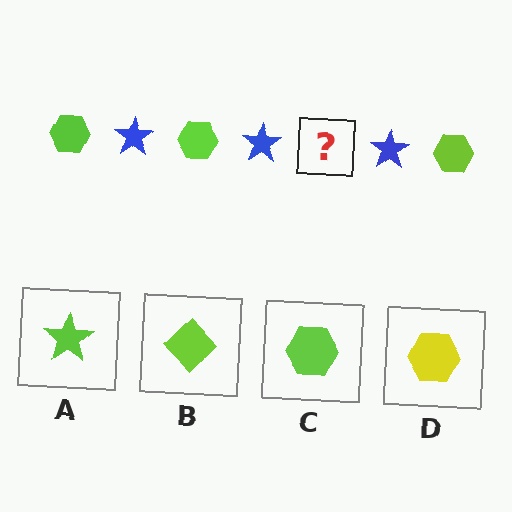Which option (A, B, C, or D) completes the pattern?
C.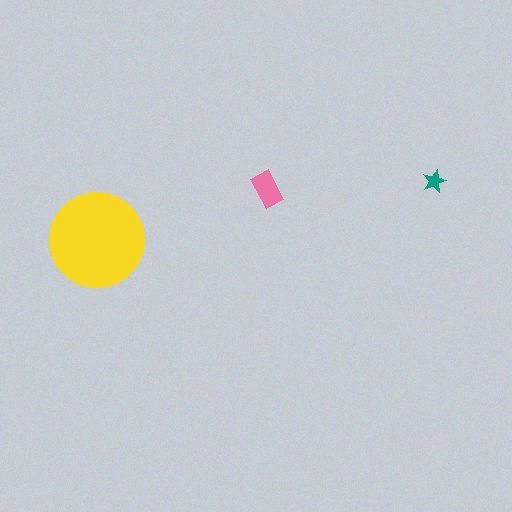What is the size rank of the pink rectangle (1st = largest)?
2nd.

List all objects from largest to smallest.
The yellow circle, the pink rectangle, the teal star.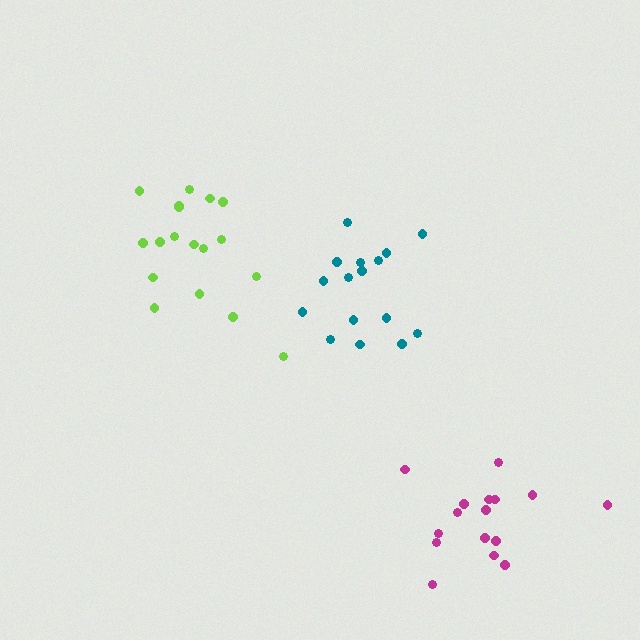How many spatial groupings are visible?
There are 3 spatial groupings.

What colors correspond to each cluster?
The clusters are colored: teal, lime, magenta.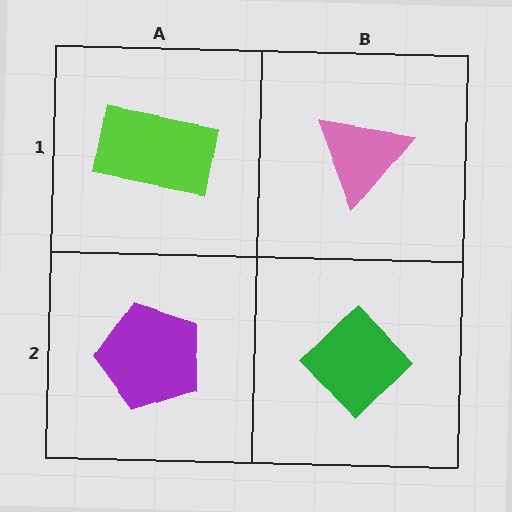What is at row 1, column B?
A pink triangle.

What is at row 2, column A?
A purple pentagon.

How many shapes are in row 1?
2 shapes.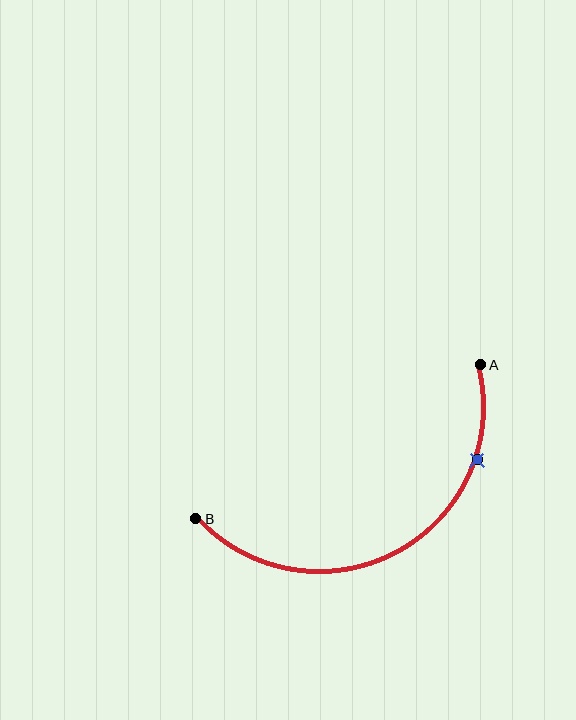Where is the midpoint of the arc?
The arc midpoint is the point on the curve farthest from the straight line joining A and B. It sits below that line.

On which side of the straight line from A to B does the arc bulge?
The arc bulges below the straight line connecting A and B.